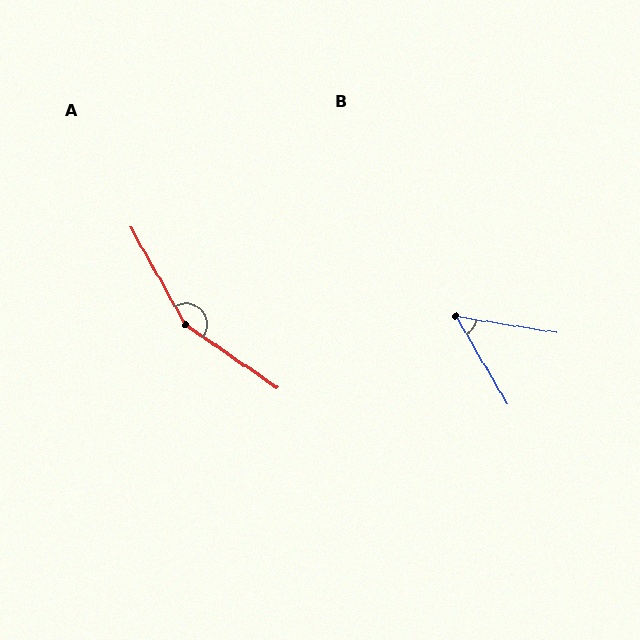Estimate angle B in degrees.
Approximately 50 degrees.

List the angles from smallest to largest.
B (50°), A (154°).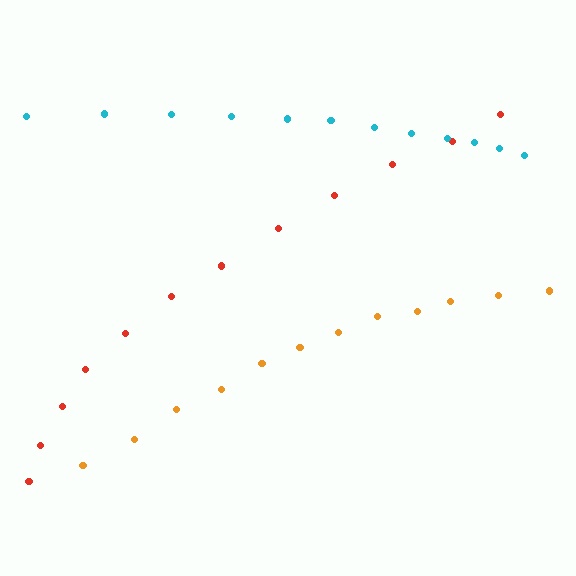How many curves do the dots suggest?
There are 3 distinct paths.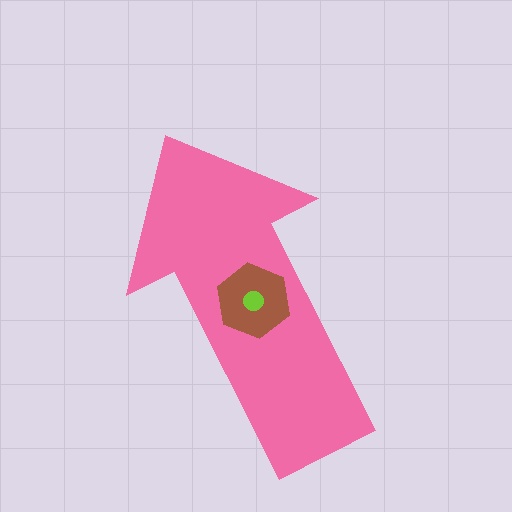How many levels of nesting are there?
3.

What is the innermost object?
The lime circle.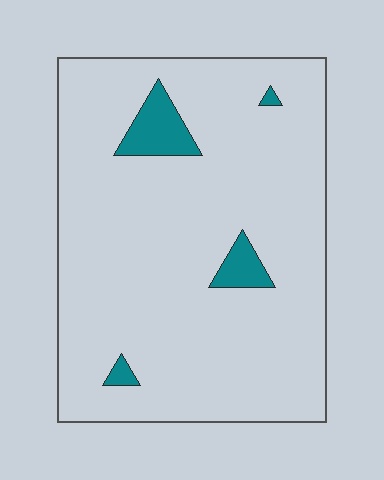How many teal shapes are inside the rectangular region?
4.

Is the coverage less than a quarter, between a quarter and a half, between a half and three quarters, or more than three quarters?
Less than a quarter.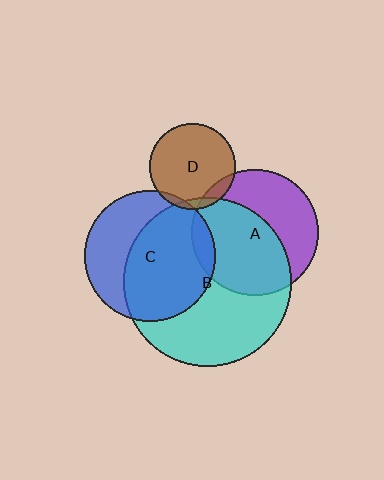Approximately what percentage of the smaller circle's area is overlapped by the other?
Approximately 60%.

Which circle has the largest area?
Circle B (cyan).